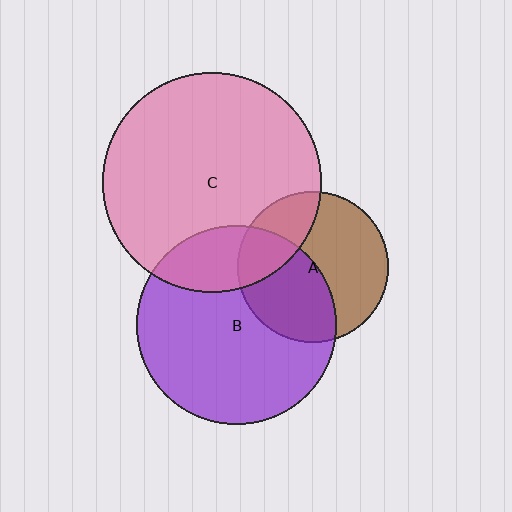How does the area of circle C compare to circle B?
Approximately 1.2 times.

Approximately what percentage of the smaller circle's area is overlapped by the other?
Approximately 20%.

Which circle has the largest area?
Circle C (pink).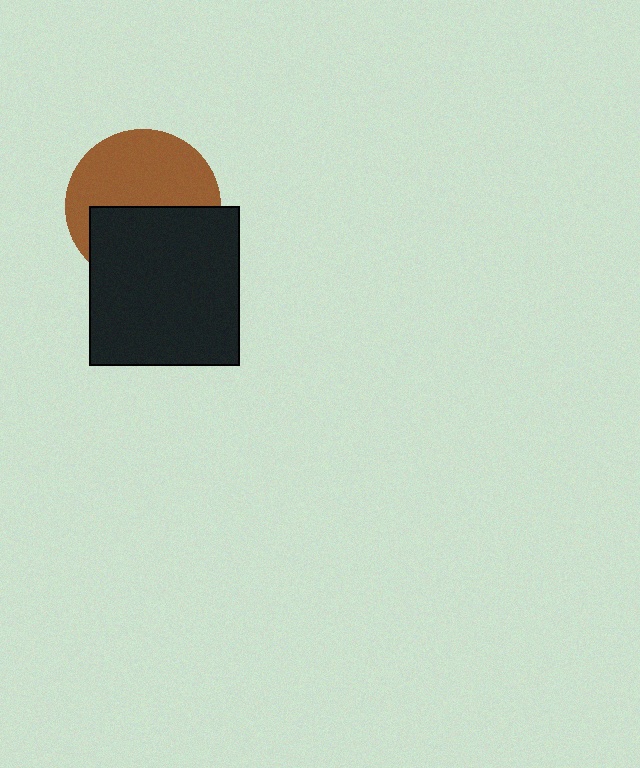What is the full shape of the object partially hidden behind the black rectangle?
The partially hidden object is a brown circle.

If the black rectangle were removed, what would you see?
You would see the complete brown circle.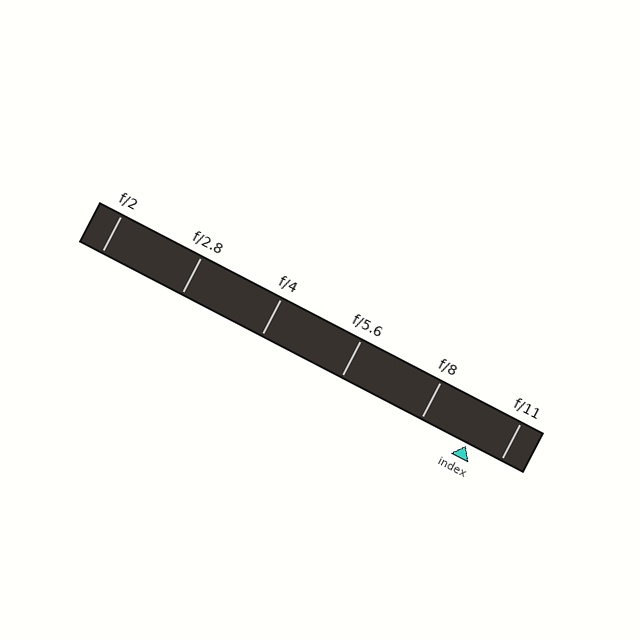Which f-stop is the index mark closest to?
The index mark is closest to f/11.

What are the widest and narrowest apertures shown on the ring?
The widest aperture shown is f/2 and the narrowest is f/11.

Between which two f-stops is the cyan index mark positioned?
The index mark is between f/8 and f/11.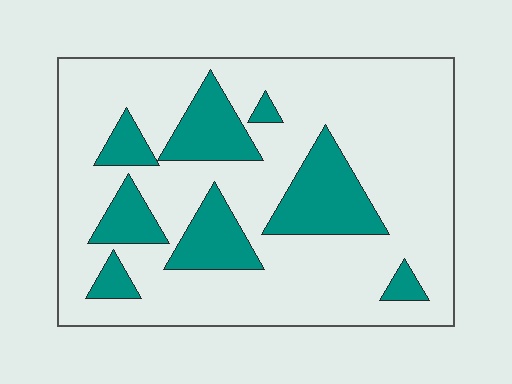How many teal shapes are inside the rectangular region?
8.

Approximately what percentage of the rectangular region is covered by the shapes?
Approximately 25%.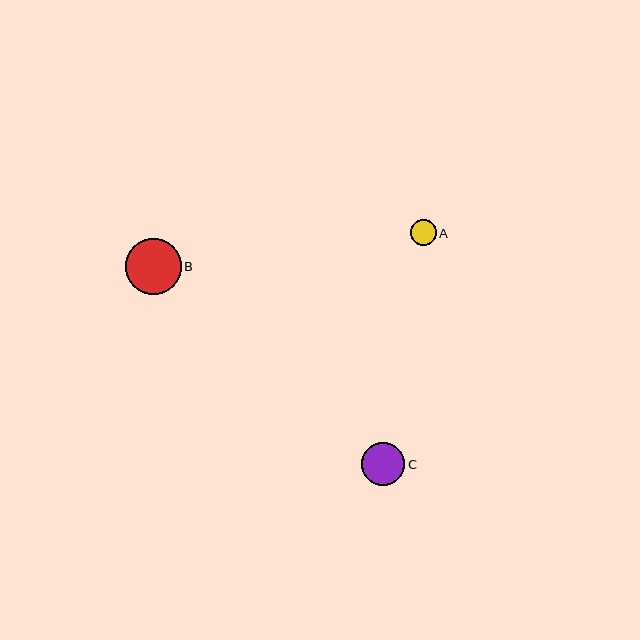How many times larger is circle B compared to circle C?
Circle B is approximately 1.3 times the size of circle C.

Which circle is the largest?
Circle B is the largest with a size of approximately 56 pixels.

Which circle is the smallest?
Circle A is the smallest with a size of approximately 25 pixels.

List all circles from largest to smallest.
From largest to smallest: B, C, A.